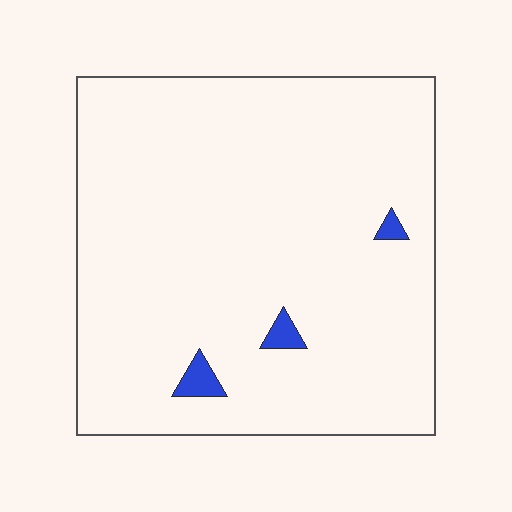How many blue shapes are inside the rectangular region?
3.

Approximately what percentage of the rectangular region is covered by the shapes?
Approximately 0%.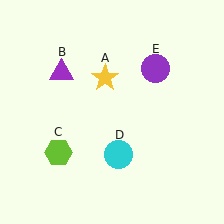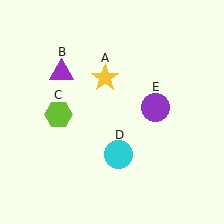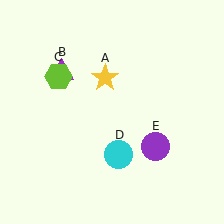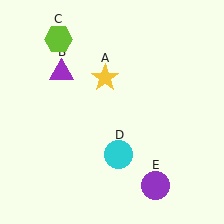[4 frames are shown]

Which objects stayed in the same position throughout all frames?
Yellow star (object A) and purple triangle (object B) and cyan circle (object D) remained stationary.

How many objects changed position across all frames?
2 objects changed position: lime hexagon (object C), purple circle (object E).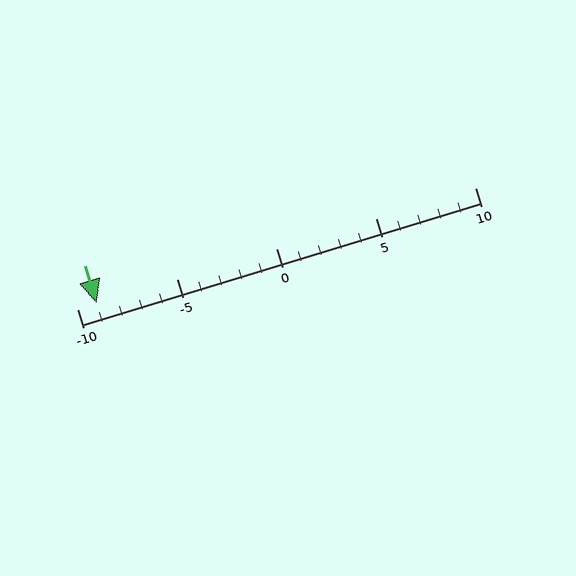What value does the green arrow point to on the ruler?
The green arrow points to approximately -9.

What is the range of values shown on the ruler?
The ruler shows values from -10 to 10.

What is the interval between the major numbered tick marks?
The major tick marks are spaced 5 units apart.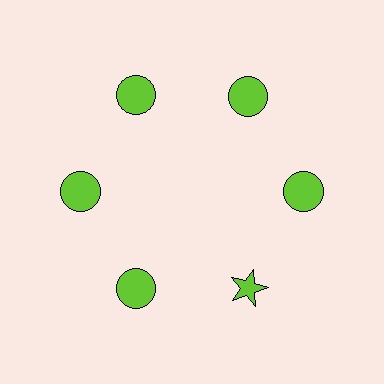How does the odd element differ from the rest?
It has a different shape: star instead of circle.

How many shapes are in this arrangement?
There are 6 shapes arranged in a ring pattern.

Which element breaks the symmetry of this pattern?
The lime star at roughly the 5 o'clock position breaks the symmetry. All other shapes are lime circles.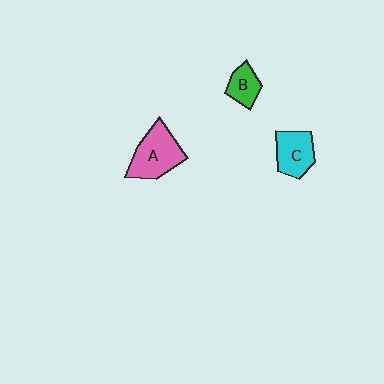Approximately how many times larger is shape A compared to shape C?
Approximately 1.3 times.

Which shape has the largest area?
Shape A (pink).